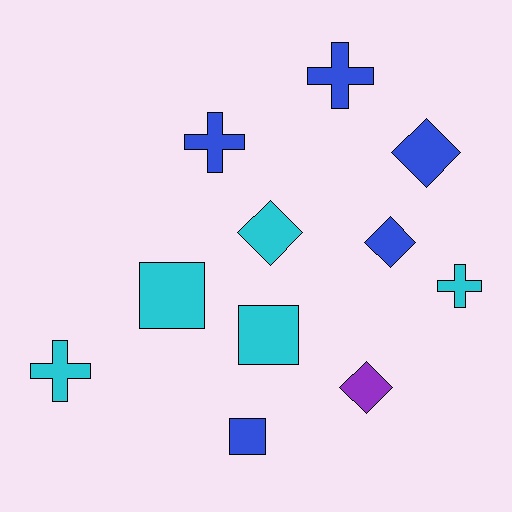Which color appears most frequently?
Cyan, with 5 objects.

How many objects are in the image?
There are 11 objects.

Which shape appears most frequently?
Diamond, with 4 objects.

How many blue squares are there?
There is 1 blue square.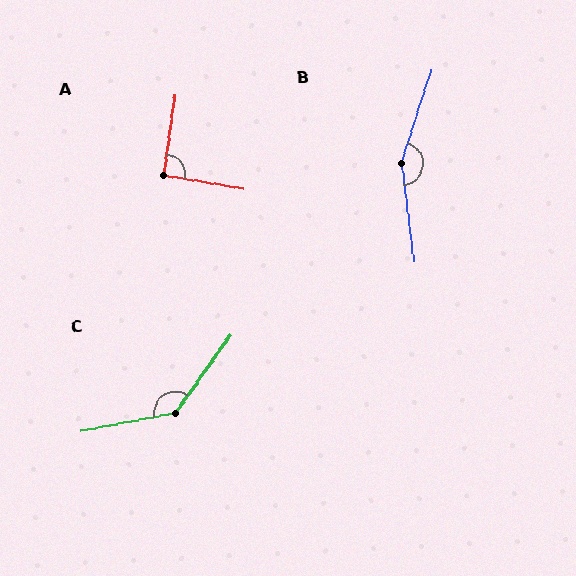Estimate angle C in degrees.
Approximately 136 degrees.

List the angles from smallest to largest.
A (91°), C (136°), B (155°).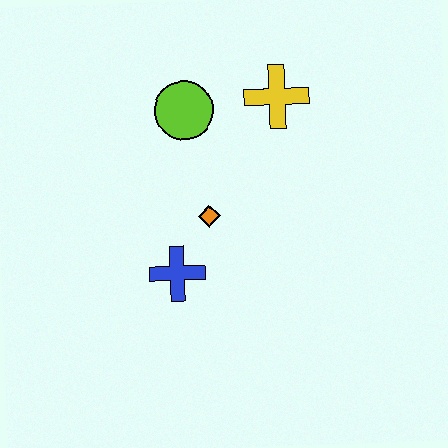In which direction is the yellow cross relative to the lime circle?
The yellow cross is to the right of the lime circle.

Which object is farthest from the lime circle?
The blue cross is farthest from the lime circle.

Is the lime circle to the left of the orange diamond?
Yes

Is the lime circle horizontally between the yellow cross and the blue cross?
Yes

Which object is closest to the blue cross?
The orange diamond is closest to the blue cross.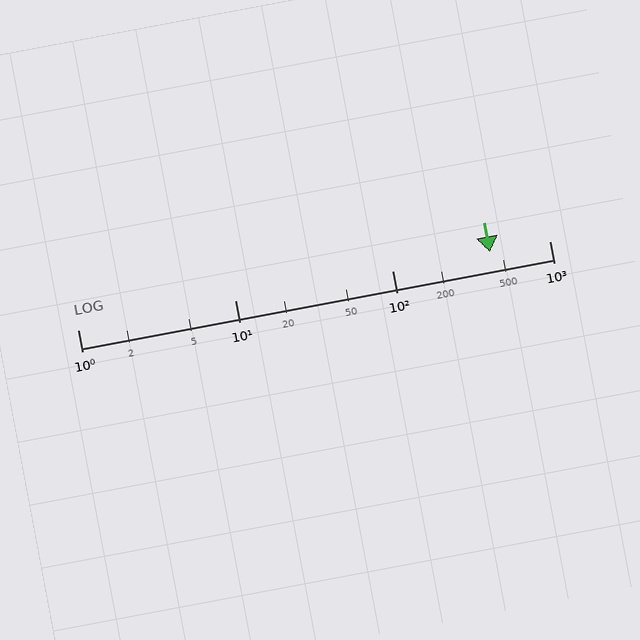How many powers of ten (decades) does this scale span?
The scale spans 3 decades, from 1 to 1000.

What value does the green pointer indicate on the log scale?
The pointer indicates approximately 420.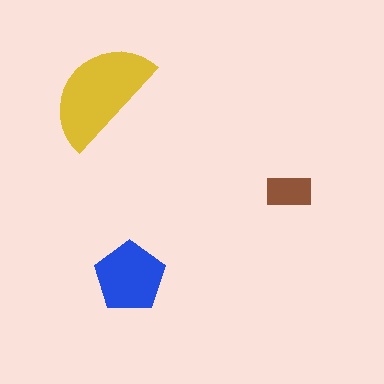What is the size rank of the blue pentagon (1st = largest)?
2nd.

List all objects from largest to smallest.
The yellow semicircle, the blue pentagon, the brown rectangle.